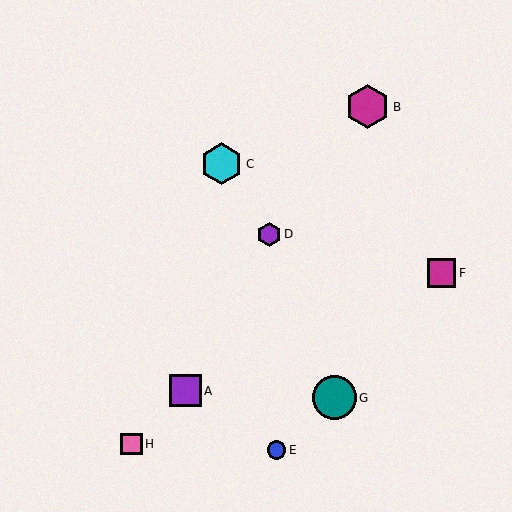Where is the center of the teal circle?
The center of the teal circle is at (334, 398).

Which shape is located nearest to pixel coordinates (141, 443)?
The pink square (labeled H) at (132, 444) is nearest to that location.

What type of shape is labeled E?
Shape E is a blue circle.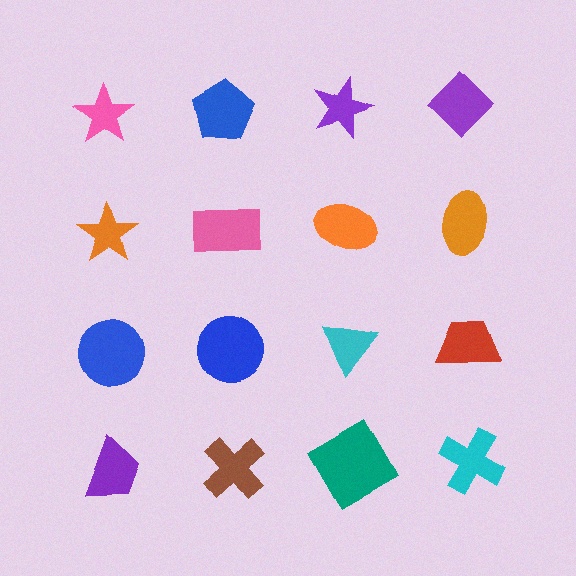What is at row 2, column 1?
An orange star.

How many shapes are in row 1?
4 shapes.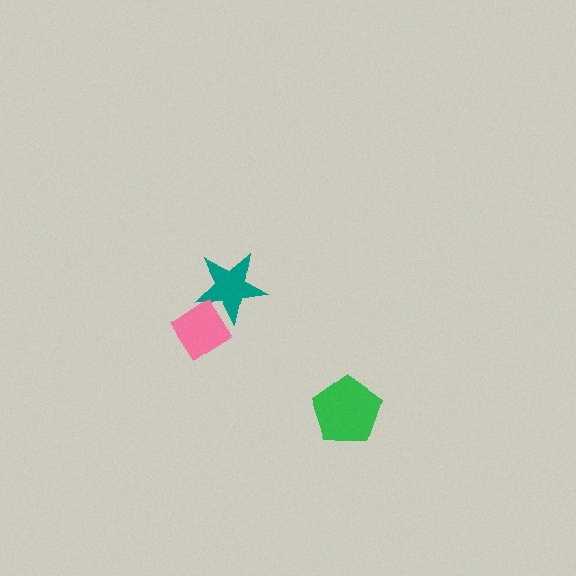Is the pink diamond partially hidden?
No, no other shape covers it.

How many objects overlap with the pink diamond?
1 object overlaps with the pink diamond.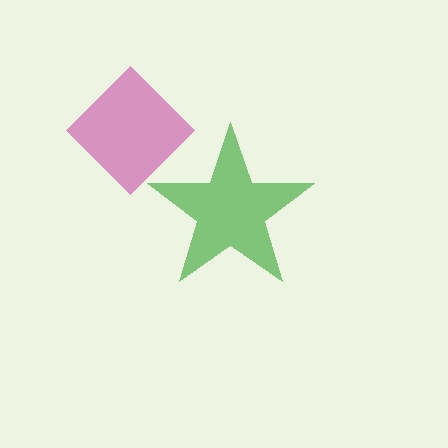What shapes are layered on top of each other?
The layered shapes are: a green star, a magenta diamond.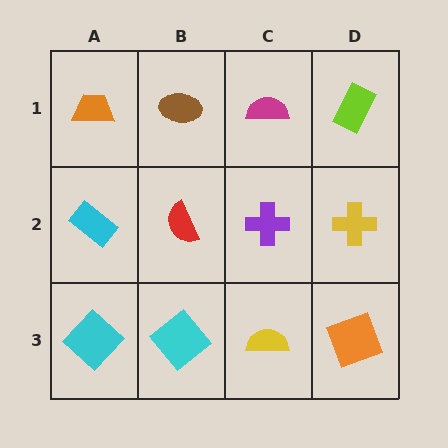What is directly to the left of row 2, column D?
A purple cross.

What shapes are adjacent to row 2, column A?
An orange trapezoid (row 1, column A), a cyan diamond (row 3, column A), a red semicircle (row 2, column B).